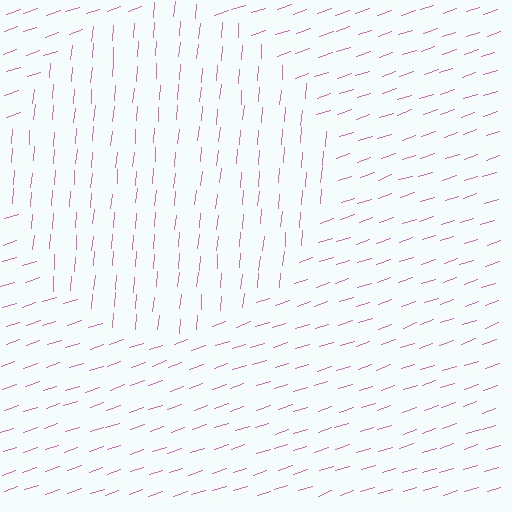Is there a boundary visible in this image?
Yes, there is a texture boundary formed by a change in line orientation.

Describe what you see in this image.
The image is filled with small pink line segments. A circle region in the image has lines oriented differently from the surrounding lines, creating a visible texture boundary.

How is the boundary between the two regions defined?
The boundary is defined purely by a change in line orientation (approximately 67 degrees difference). All lines are the same color and thickness.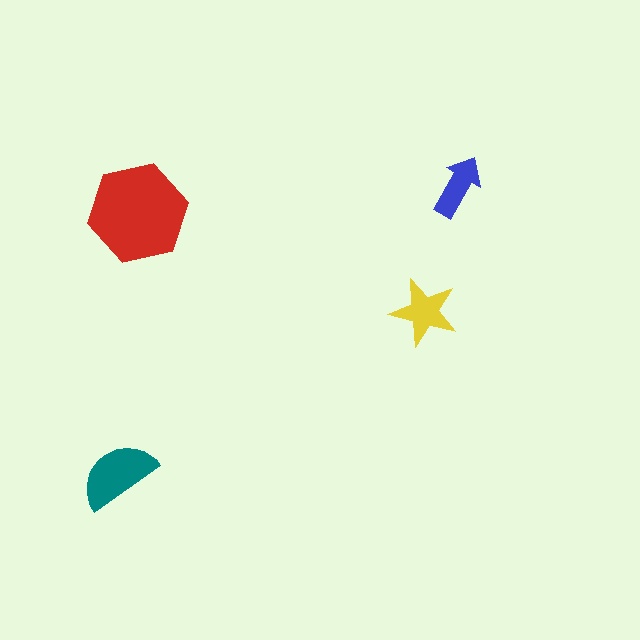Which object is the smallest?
The blue arrow.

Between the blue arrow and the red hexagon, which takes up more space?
The red hexagon.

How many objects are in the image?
There are 4 objects in the image.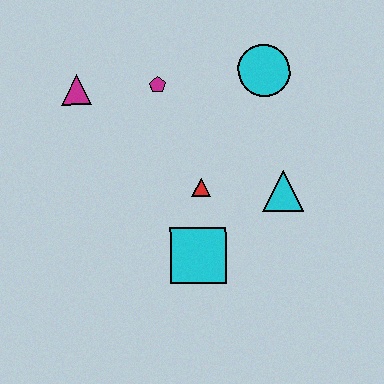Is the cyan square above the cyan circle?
No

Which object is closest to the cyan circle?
The magenta pentagon is closest to the cyan circle.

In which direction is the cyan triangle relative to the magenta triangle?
The cyan triangle is to the right of the magenta triangle.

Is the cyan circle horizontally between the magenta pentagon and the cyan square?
No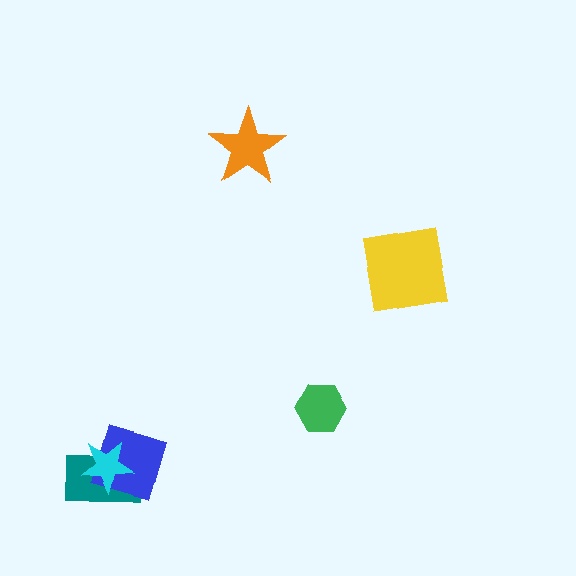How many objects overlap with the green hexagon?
0 objects overlap with the green hexagon.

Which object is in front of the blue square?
The cyan star is in front of the blue square.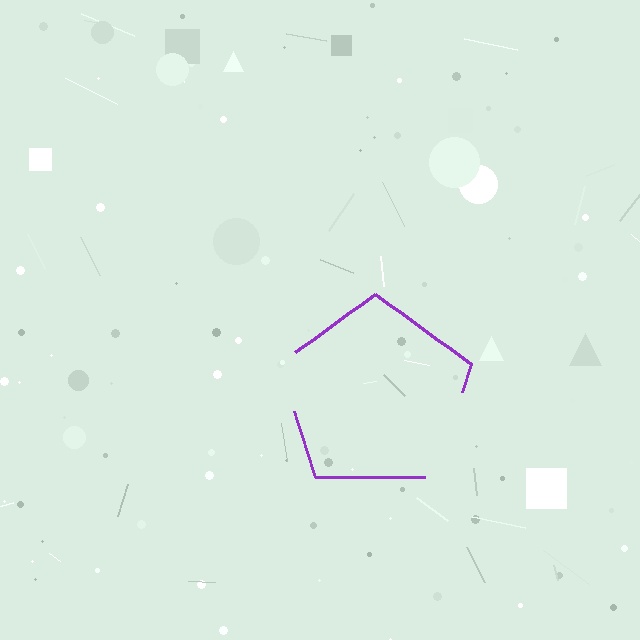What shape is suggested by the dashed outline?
The dashed outline suggests a pentagon.